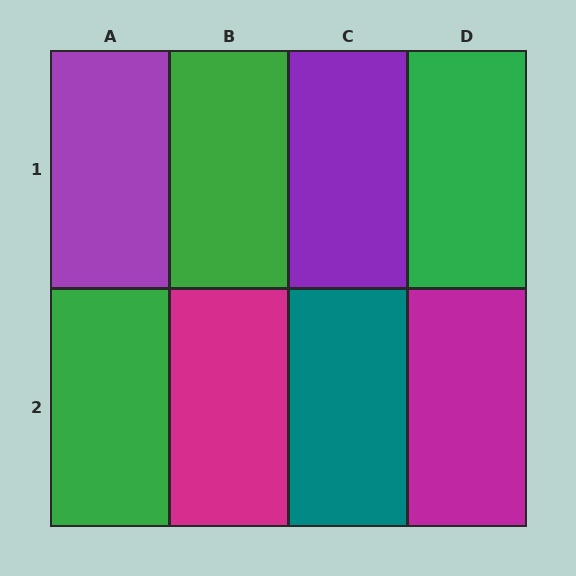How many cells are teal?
1 cell is teal.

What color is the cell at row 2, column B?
Magenta.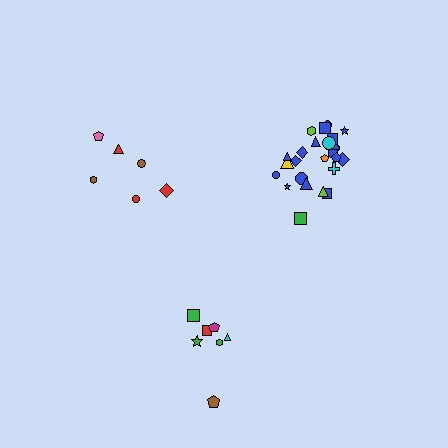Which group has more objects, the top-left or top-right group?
The top-right group.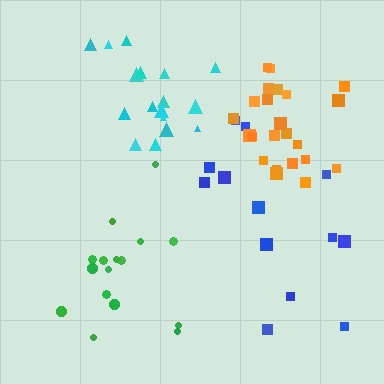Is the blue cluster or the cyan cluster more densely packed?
Cyan.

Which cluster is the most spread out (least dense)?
Blue.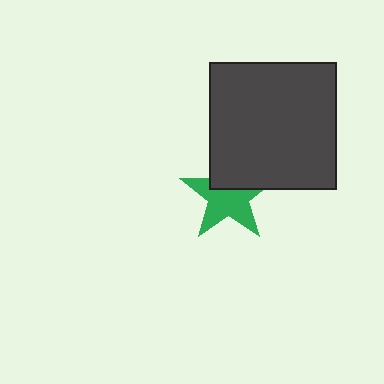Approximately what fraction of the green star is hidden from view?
Roughly 35% of the green star is hidden behind the dark gray square.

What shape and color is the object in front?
The object in front is a dark gray square.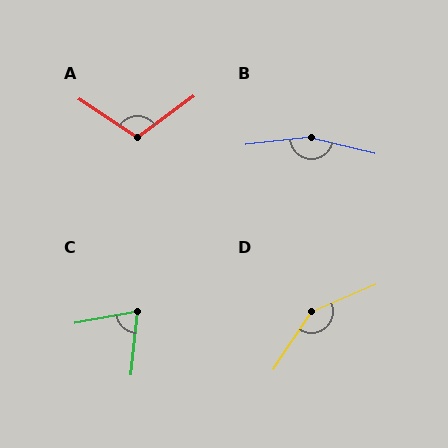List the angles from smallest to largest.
C (74°), A (111°), D (146°), B (160°).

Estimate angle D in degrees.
Approximately 146 degrees.